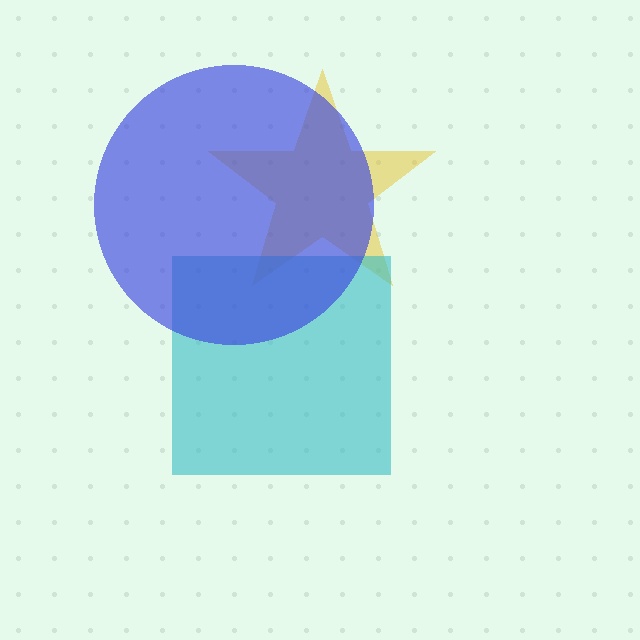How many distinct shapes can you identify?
There are 3 distinct shapes: a yellow star, a cyan square, a blue circle.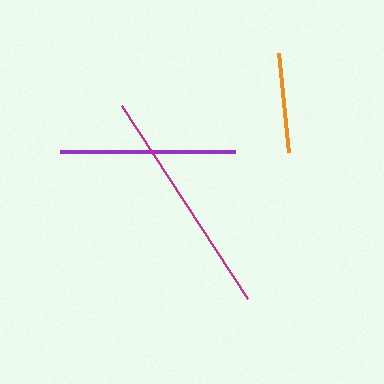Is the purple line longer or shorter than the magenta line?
The magenta line is longer than the purple line.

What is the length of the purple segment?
The purple segment is approximately 175 pixels long.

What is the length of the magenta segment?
The magenta segment is approximately 230 pixels long.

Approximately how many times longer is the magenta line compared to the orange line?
The magenta line is approximately 2.3 times the length of the orange line.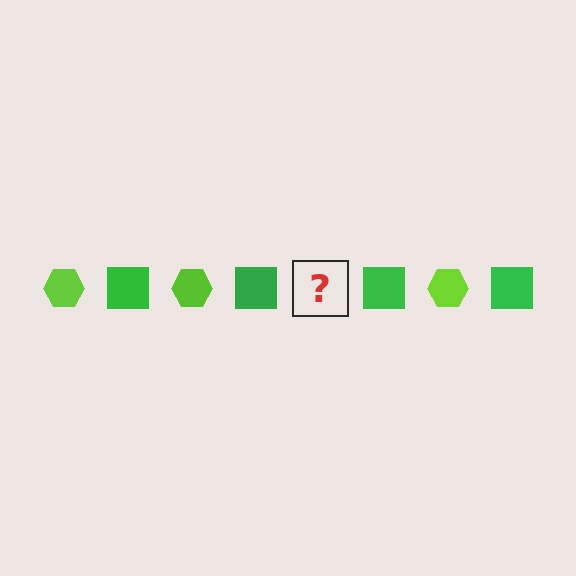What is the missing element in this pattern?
The missing element is a lime hexagon.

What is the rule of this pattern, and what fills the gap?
The rule is that the pattern alternates between lime hexagon and green square. The gap should be filled with a lime hexagon.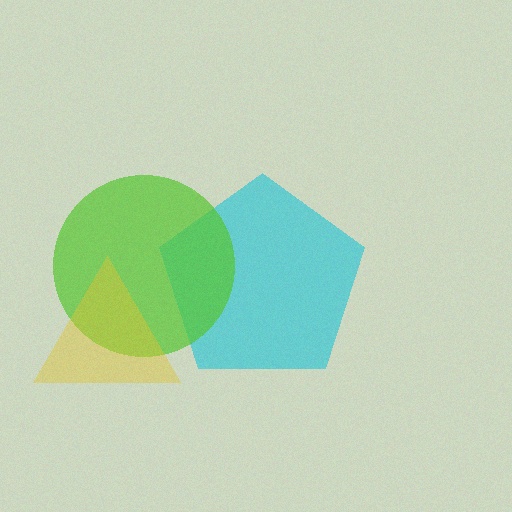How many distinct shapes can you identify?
There are 3 distinct shapes: a cyan pentagon, a lime circle, a yellow triangle.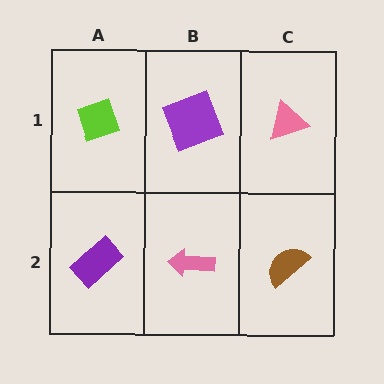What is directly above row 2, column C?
A pink triangle.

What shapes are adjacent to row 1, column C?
A brown semicircle (row 2, column C), a purple square (row 1, column B).